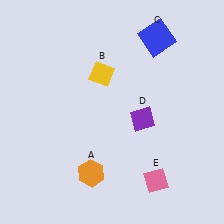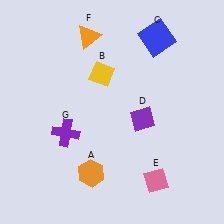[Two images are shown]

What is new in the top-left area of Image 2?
An orange triangle (F) was added in the top-left area of Image 2.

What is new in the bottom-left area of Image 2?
A purple cross (G) was added in the bottom-left area of Image 2.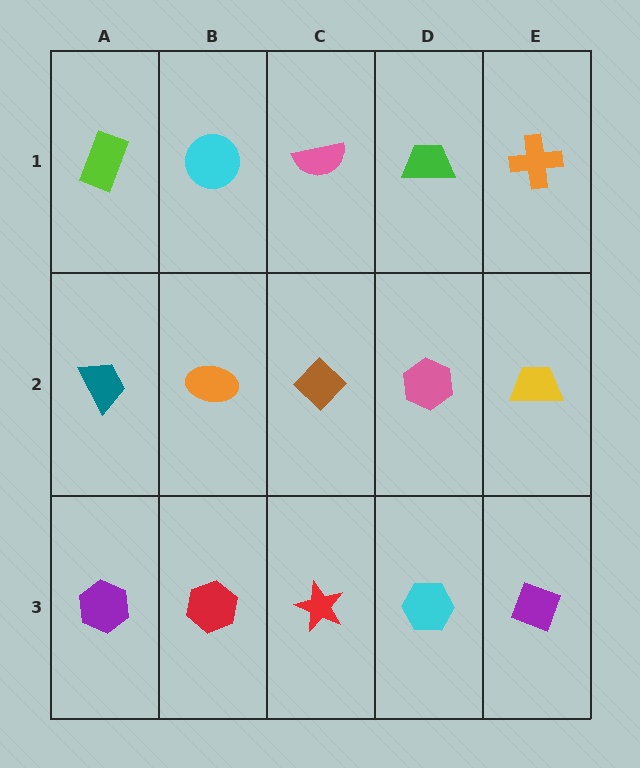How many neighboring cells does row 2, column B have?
4.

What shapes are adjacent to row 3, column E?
A yellow trapezoid (row 2, column E), a cyan hexagon (row 3, column D).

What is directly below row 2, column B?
A red hexagon.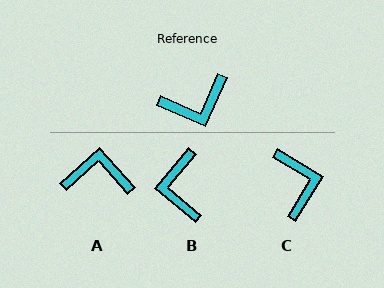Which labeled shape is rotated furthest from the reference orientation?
A, about 156 degrees away.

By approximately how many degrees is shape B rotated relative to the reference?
Approximately 106 degrees clockwise.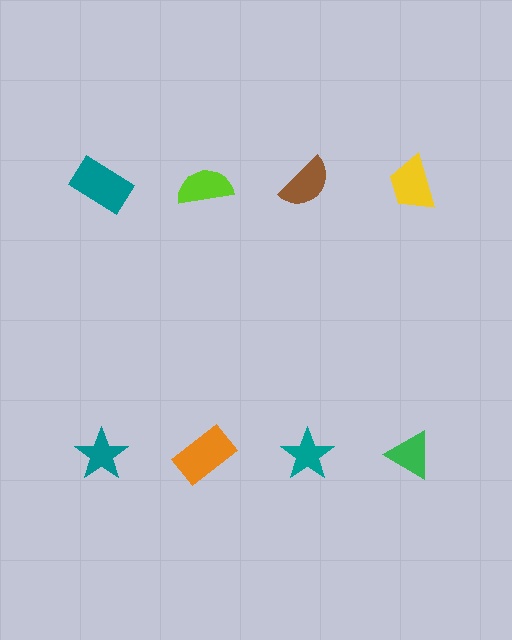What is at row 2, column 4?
A green triangle.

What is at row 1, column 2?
A lime semicircle.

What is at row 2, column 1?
A teal star.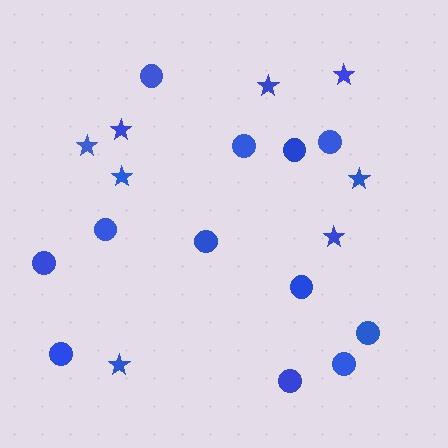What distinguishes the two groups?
There are 2 groups: one group of stars (8) and one group of circles (12).